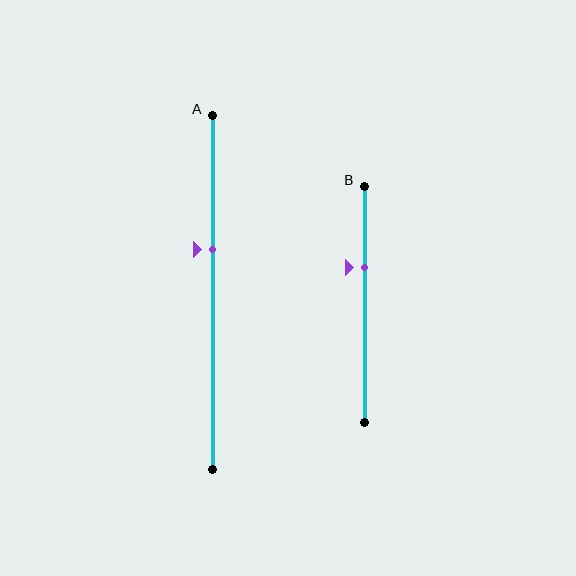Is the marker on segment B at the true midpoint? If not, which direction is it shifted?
No, the marker on segment B is shifted upward by about 16% of the segment length.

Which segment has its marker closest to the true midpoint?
Segment A has its marker closest to the true midpoint.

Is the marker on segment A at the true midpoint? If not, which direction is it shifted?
No, the marker on segment A is shifted upward by about 12% of the segment length.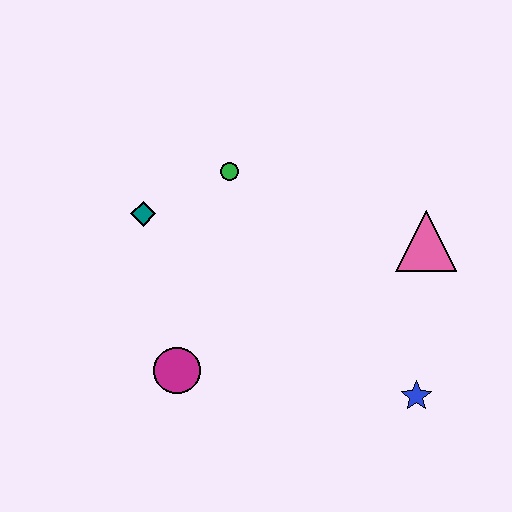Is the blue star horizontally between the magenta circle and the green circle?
No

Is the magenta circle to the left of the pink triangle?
Yes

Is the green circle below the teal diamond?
No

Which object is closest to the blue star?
The pink triangle is closest to the blue star.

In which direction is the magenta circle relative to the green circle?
The magenta circle is below the green circle.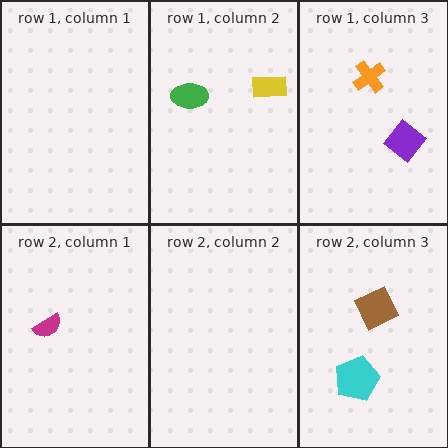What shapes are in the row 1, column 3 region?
The orange cross, the purple diamond.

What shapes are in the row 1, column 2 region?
The yellow rectangle, the green ellipse.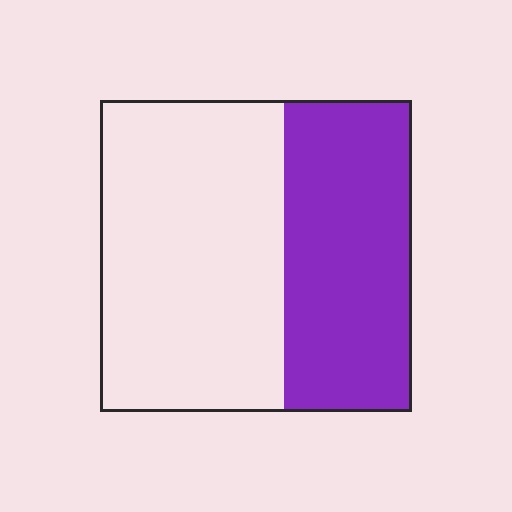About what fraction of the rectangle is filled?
About two fifths (2/5).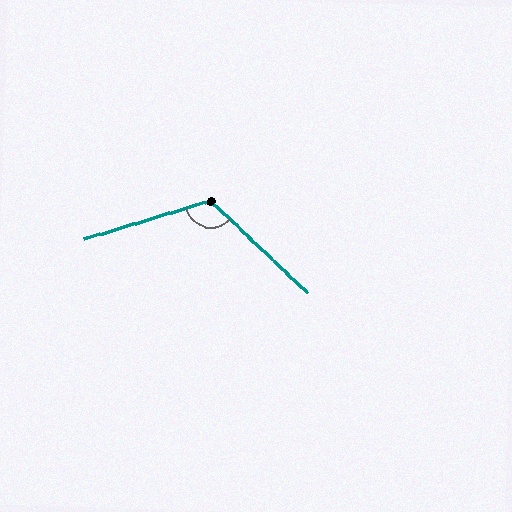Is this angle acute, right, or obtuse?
It is obtuse.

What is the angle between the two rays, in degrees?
Approximately 120 degrees.